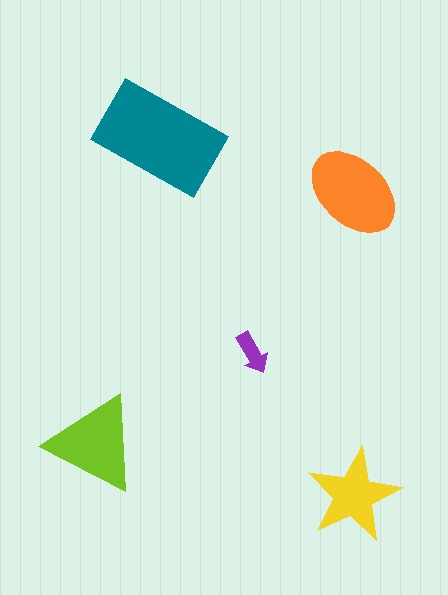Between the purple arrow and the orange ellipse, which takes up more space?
The orange ellipse.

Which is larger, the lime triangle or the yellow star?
The lime triangle.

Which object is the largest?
The teal rectangle.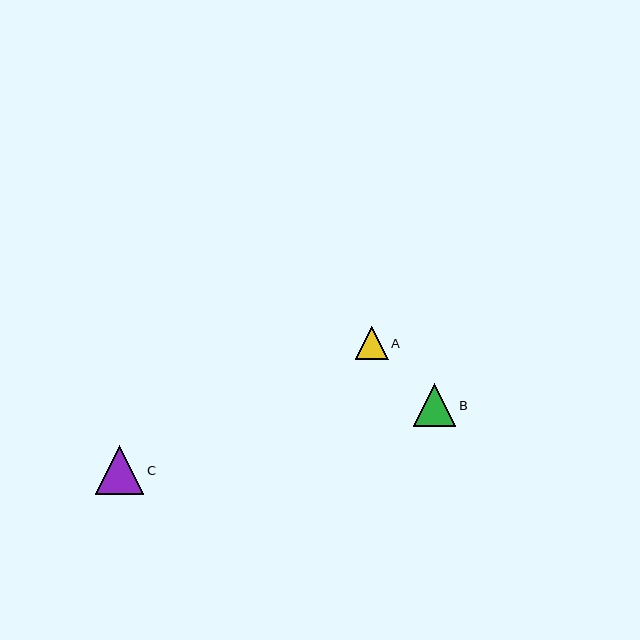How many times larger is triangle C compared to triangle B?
Triangle C is approximately 1.1 times the size of triangle B.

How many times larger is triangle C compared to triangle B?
Triangle C is approximately 1.1 times the size of triangle B.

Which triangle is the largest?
Triangle C is the largest with a size of approximately 49 pixels.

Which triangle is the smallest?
Triangle A is the smallest with a size of approximately 33 pixels.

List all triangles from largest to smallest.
From largest to smallest: C, B, A.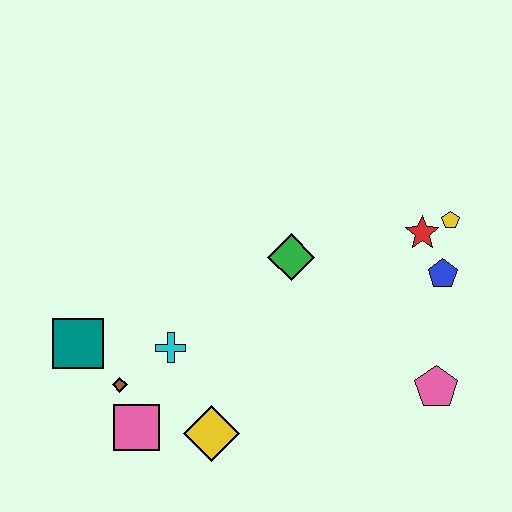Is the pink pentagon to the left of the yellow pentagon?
Yes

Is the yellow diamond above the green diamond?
No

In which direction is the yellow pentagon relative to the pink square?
The yellow pentagon is to the right of the pink square.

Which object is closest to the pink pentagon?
The blue pentagon is closest to the pink pentagon.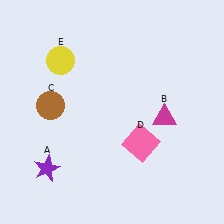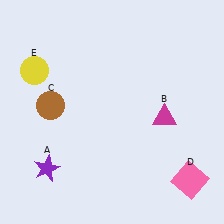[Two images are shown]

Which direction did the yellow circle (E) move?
The yellow circle (E) moved left.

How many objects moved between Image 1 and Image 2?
2 objects moved between the two images.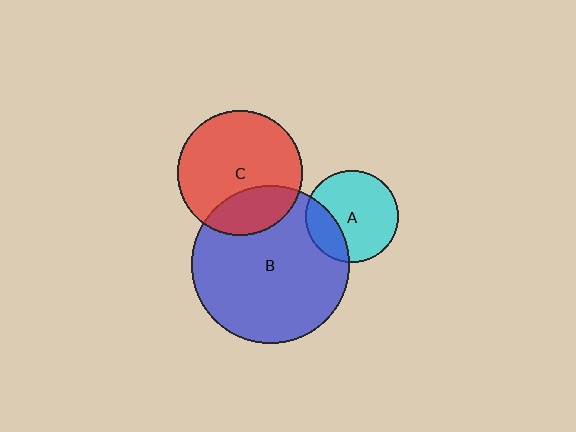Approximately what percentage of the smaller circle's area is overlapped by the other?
Approximately 25%.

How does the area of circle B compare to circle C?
Approximately 1.6 times.